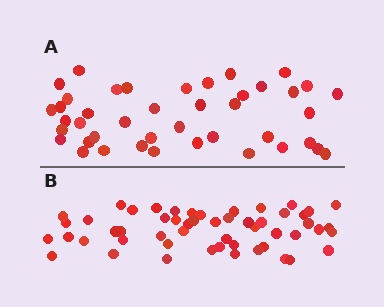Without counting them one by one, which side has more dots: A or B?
Region B (the bottom region) has more dots.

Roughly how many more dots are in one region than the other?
Region B has roughly 12 or so more dots than region A.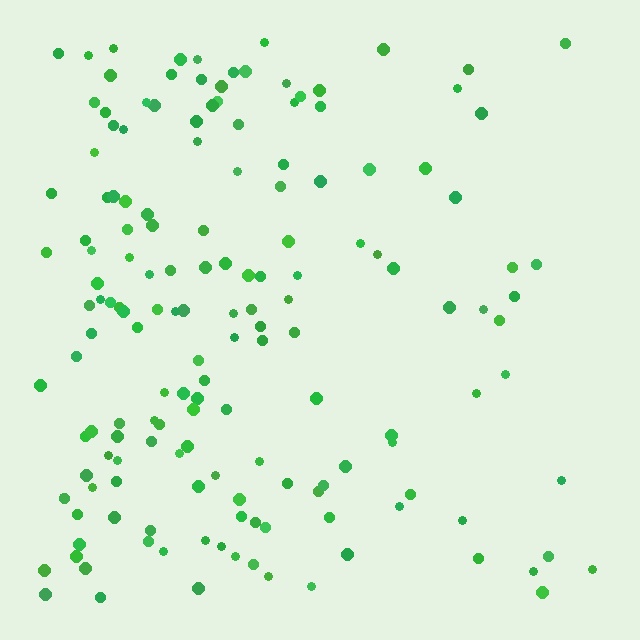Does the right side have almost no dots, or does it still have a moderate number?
Still a moderate number, just noticeably fewer than the left.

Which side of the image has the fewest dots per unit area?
The right.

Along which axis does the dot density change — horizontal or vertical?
Horizontal.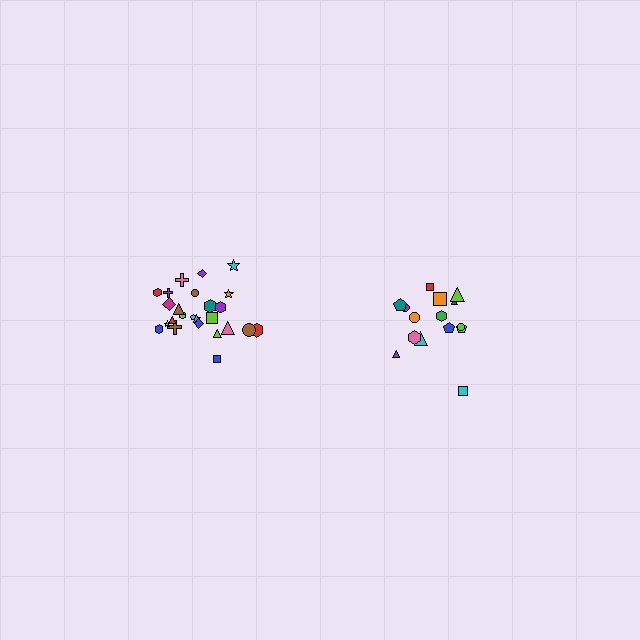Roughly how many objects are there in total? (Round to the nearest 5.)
Roughly 40 objects in total.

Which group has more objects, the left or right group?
The left group.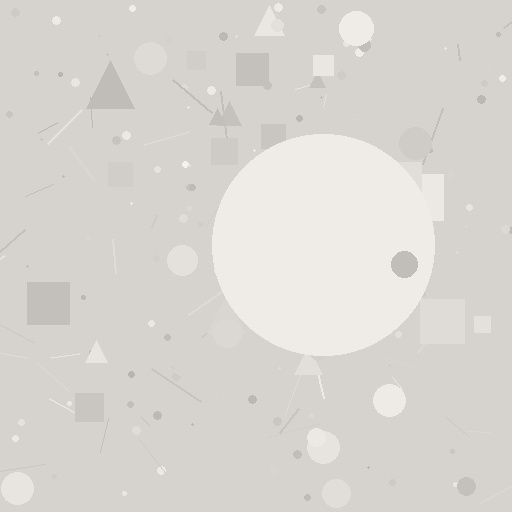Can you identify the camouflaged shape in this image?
The camouflaged shape is a circle.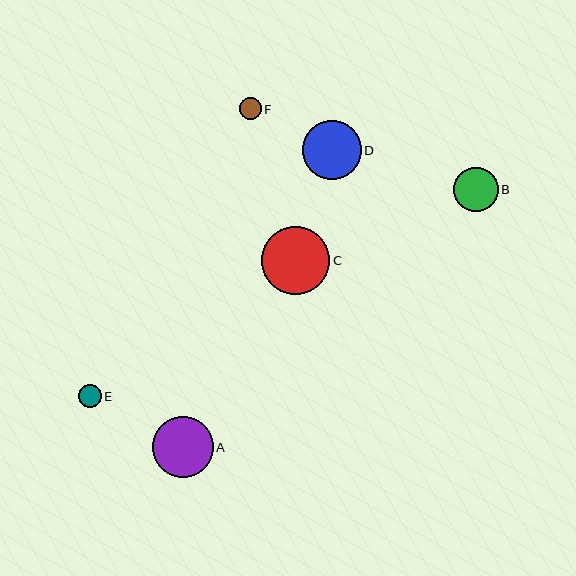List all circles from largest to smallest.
From largest to smallest: C, A, D, B, E, F.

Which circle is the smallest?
Circle F is the smallest with a size of approximately 22 pixels.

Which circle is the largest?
Circle C is the largest with a size of approximately 68 pixels.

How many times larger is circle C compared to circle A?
Circle C is approximately 1.1 times the size of circle A.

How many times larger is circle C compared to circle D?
Circle C is approximately 1.2 times the size of circle D.